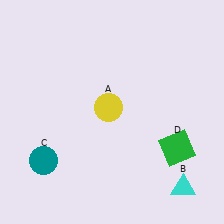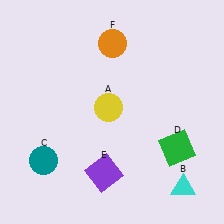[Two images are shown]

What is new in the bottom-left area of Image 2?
A purple square (E) was added in the bottom-left area of Image 2.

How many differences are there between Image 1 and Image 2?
There are 2 differences between the two images.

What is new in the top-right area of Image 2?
An orange circle (F) was added in the top-right area of Image 2.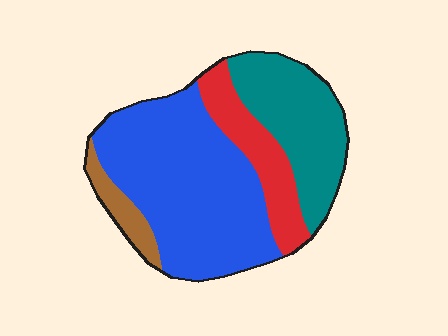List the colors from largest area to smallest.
From largest to smallest: blue, teal, red, brown.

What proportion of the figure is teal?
Teal covers 26% of the figure.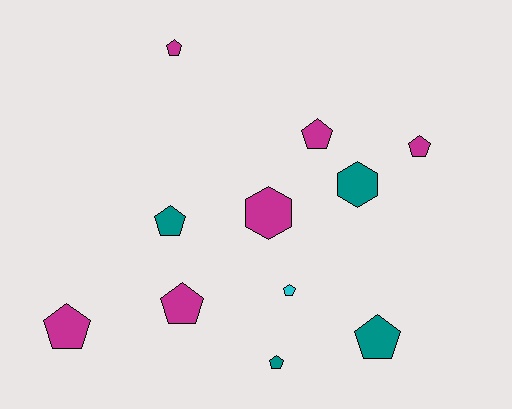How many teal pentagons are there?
There are 3 teal pentagons.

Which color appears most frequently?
Magenta, with 6 objects.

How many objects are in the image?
There are 11 objects.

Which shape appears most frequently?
Pentagon, with 9 objects.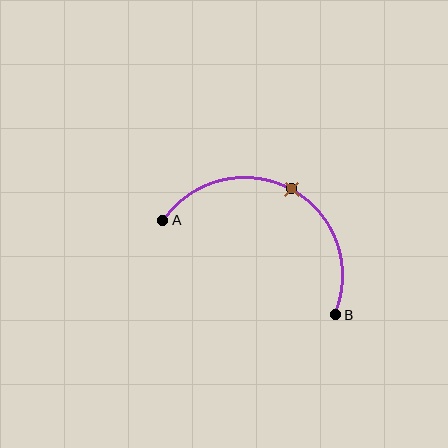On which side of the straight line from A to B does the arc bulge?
The arc bulges above the straight line connecting A and B.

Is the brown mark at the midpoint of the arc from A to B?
Yes. The brown mark lies on the arc at equal arc-length from both A and B — it is the arc midpoint.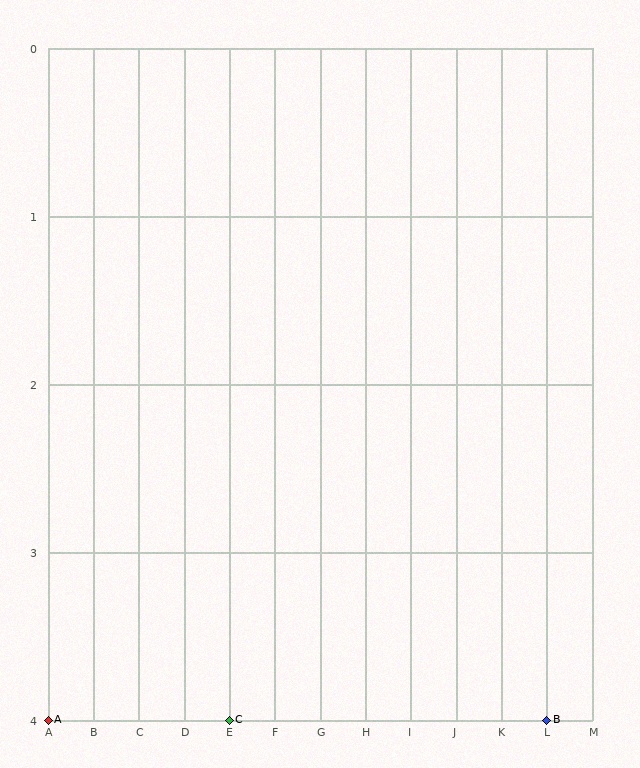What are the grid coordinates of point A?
Point A is at grid coordinates (A, 4).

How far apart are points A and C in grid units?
Points A and C are 4 columns apart.